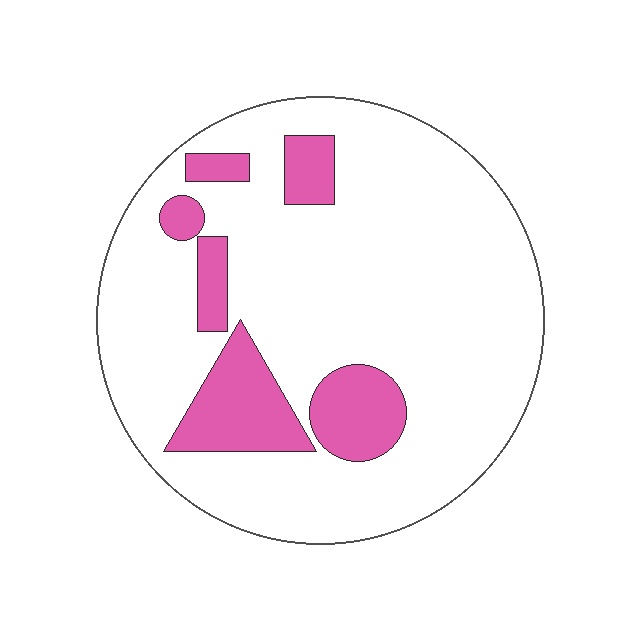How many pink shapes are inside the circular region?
6.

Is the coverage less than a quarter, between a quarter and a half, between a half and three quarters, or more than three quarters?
Less than a quarter.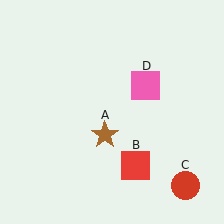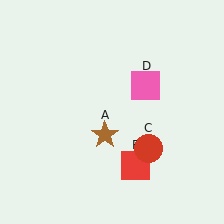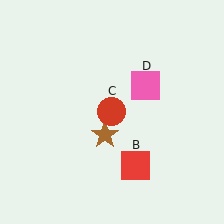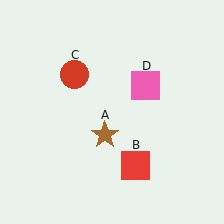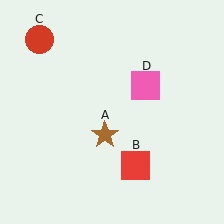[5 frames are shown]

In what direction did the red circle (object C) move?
The red circle (object C) moved up and to the left.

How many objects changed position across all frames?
1 object changed position: red circle (object C).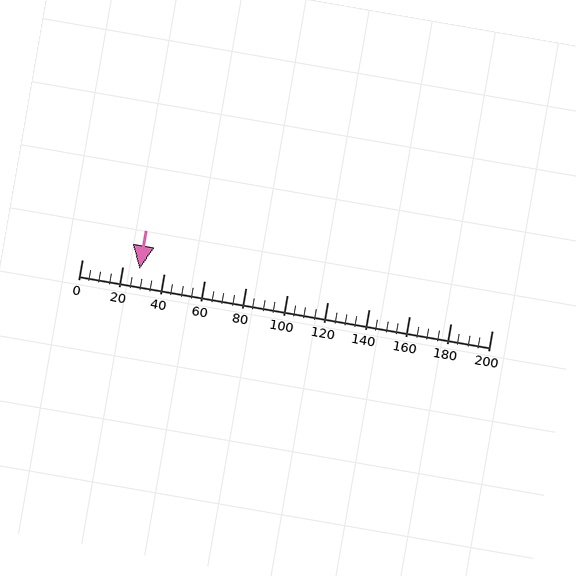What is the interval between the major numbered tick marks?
The major tick marks are spaced 20 units apart.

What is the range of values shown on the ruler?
The ruler shows values from 0 to 200.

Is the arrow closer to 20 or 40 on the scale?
The arrow is closer to 20.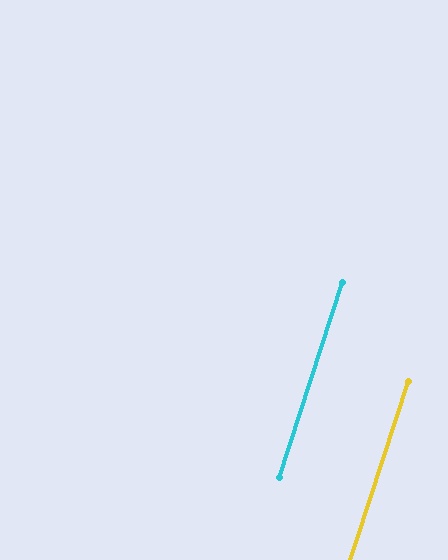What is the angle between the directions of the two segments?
Approximately 0 degrees.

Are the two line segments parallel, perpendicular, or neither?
Parallel — their directions differ by only 0.3°.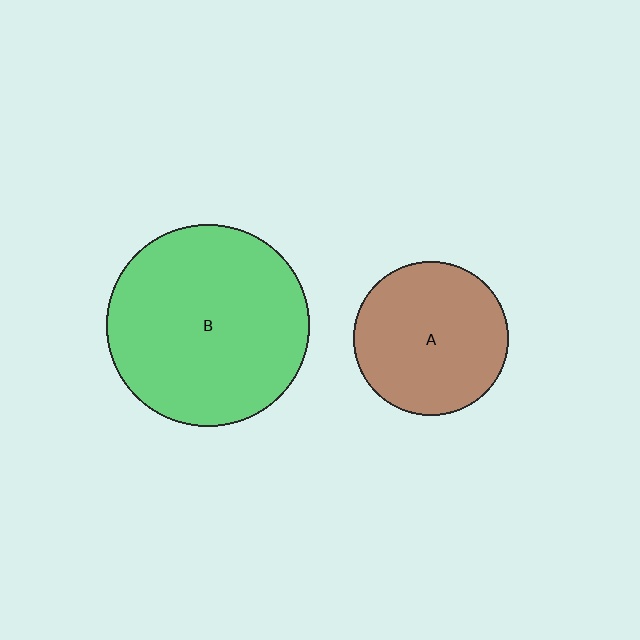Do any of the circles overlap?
No, none of the circles overlap.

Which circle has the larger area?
Circle B (green).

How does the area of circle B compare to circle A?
Approximately 1.7 times.